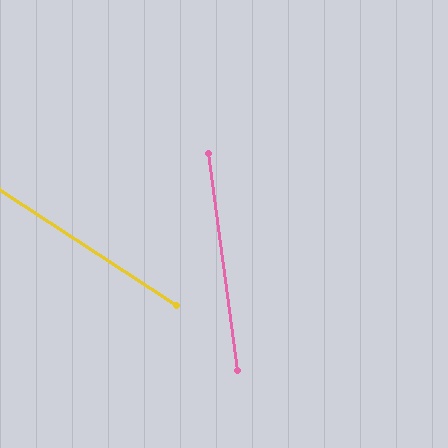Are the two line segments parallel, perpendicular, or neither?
Neither parallel nor perpendicular — they differ by about 49°.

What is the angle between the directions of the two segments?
Approximately 49 degrees.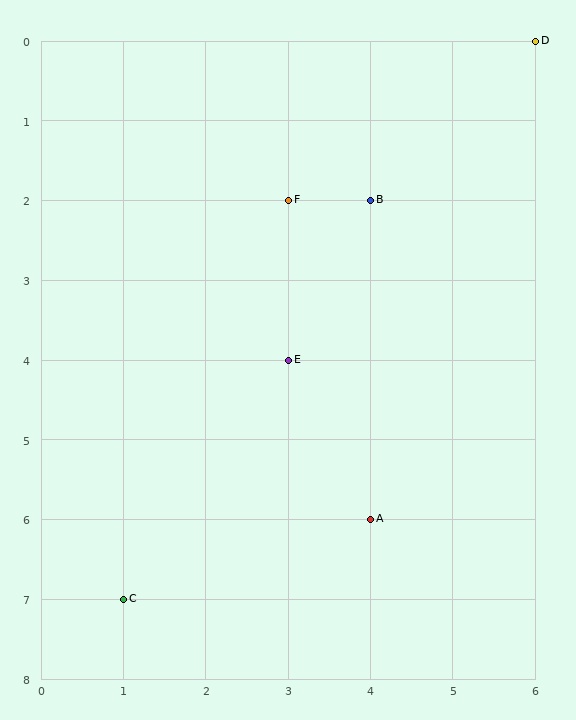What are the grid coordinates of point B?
Point B is at grid coordinates (4, 2).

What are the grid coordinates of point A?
Point A is at grid coordinates (4, 6).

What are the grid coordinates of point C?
Point C is at grid coordinates (1, 7).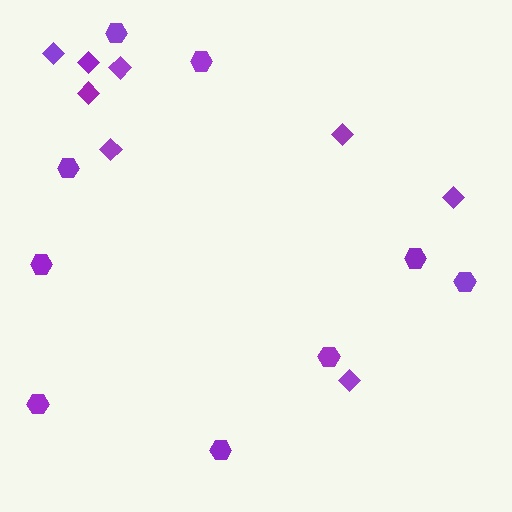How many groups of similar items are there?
There are 2 groups: one group of diamonds (8) and one group of hexagons (9).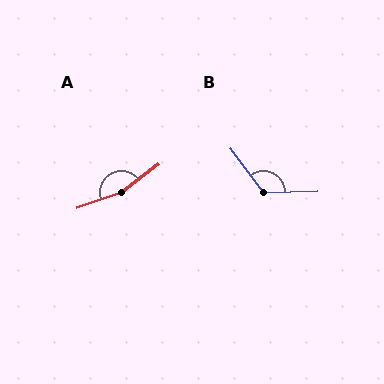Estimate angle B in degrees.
Approximately 126 degrees.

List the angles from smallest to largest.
B (126°), A (162°).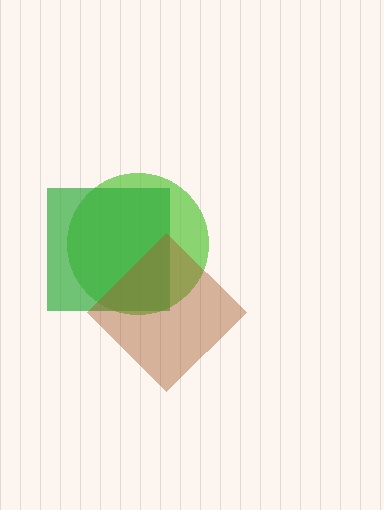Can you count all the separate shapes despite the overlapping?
Yes, there are 3 separate shapes.